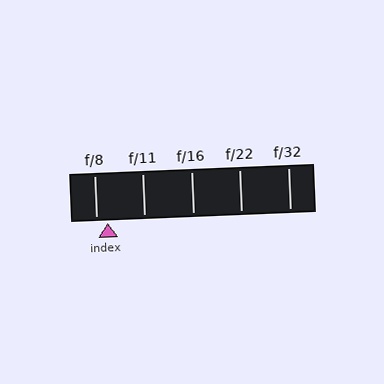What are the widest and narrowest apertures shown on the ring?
The widest aperture shown is f/8 and the narrowest is f/32.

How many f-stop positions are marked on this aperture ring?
There are 5 f-stop positions marked.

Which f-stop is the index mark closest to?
The index mark is closest to f/8.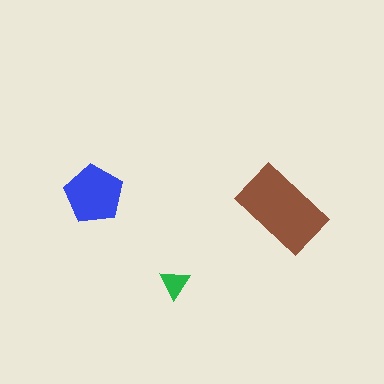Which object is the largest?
The brown rectangle.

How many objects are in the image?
There are 3 objects in the image.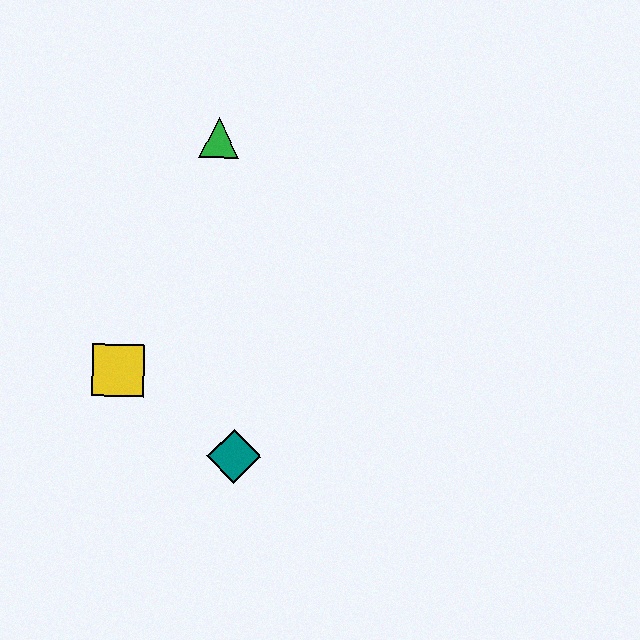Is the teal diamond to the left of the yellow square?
No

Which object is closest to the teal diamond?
The yellow square is closest to the teal diamond.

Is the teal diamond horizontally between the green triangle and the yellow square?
No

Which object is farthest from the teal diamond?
The green triangle is farthest from the teal diamond.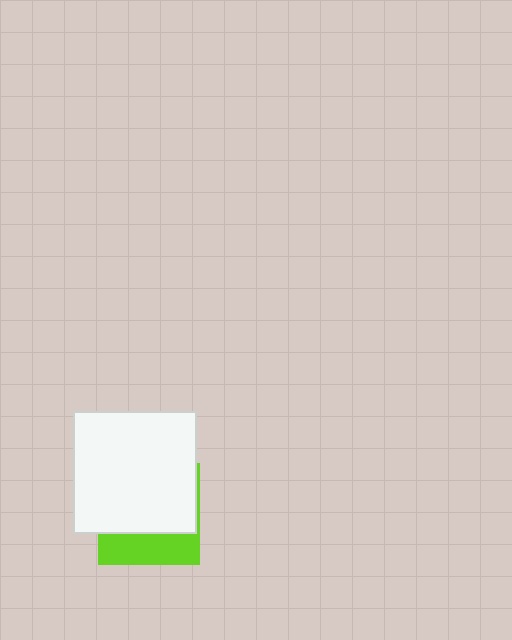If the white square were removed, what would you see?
You would see the complete lime square.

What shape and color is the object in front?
The object in front is a white square.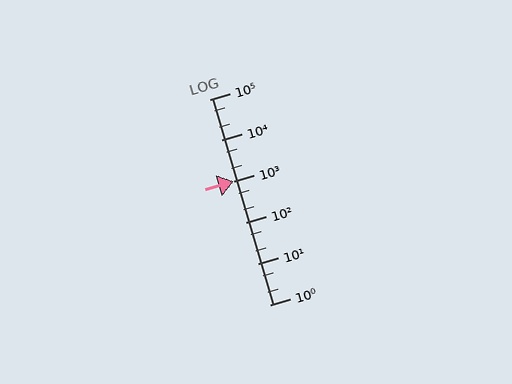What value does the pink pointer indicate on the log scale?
The pointer indicates approximately 1000.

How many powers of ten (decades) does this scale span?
The scale spans 5 decades, from 1 to 100000.